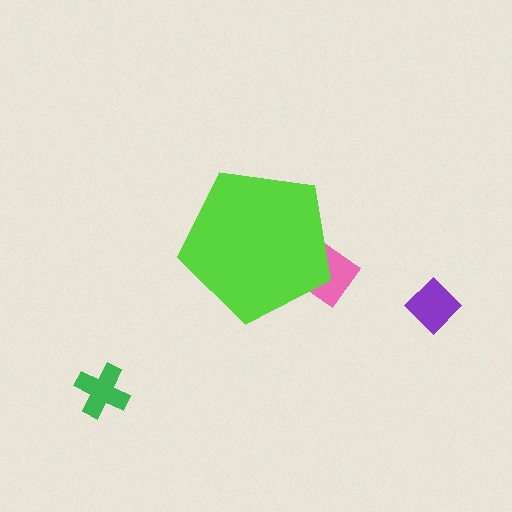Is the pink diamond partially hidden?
Yes, the pink diamond is partially hidden behind the lime pentagon.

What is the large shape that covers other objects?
A lime pentagon.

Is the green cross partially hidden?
No, the green cross is fully visible.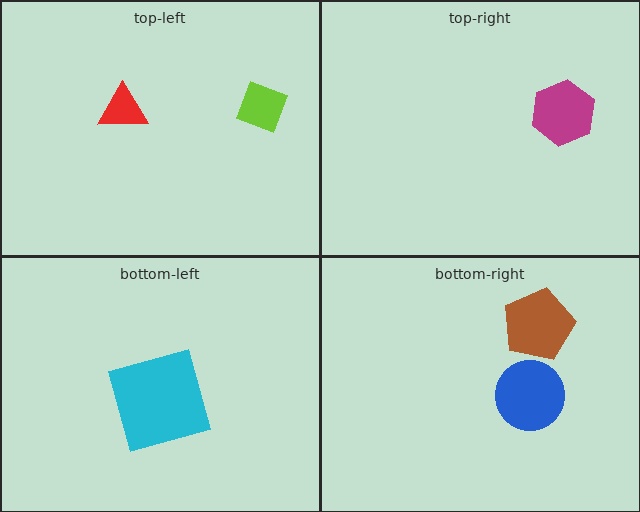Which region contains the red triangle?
The top-left region.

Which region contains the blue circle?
The bottom-right region.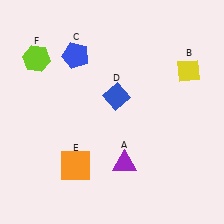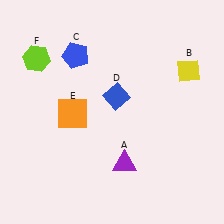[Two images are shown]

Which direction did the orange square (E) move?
The orange square (E) moved up.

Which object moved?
The orange square (E) moved up.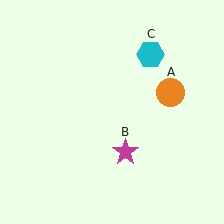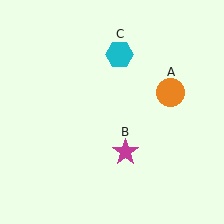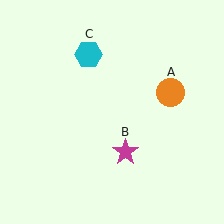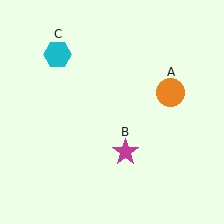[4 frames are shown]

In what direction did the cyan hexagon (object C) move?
The cyan hexagon (object C) moved left.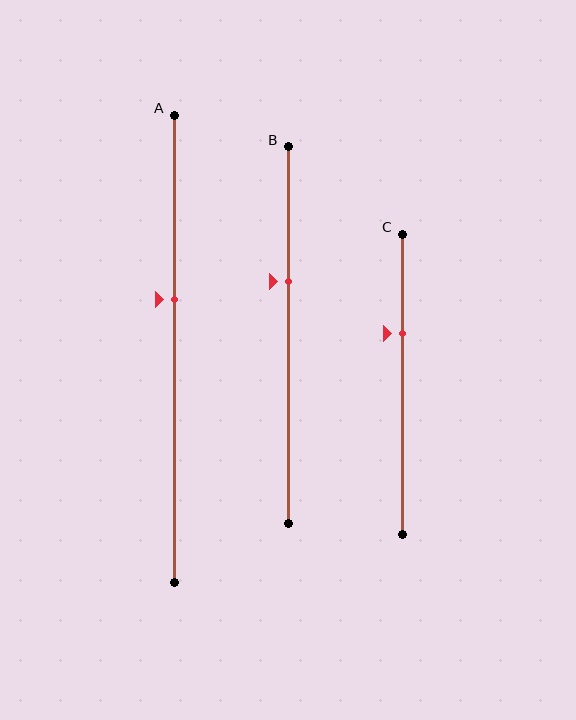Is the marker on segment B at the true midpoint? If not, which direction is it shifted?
No, the marker on segment B is shifted upward by about 14% of the segment length.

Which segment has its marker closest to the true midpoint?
Segment A has its marker closest to the true midpoint.